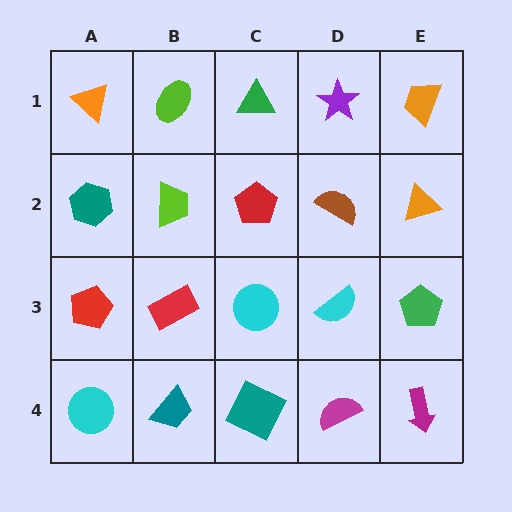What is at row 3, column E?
A green pentagon.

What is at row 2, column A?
A teal hexagon.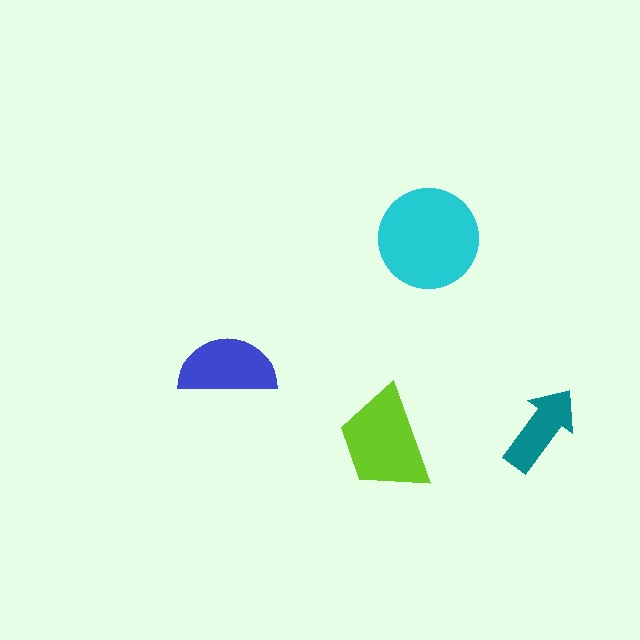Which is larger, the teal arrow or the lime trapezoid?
The lime trapezoid.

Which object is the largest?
The cyan circle.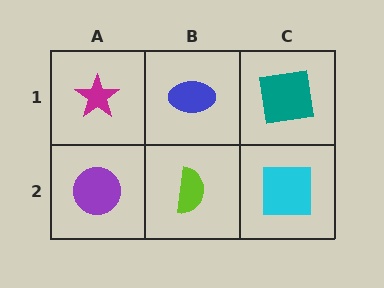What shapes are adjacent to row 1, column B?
A lime semicircle (row 2, column B), a magenta star (row 1, column A), a teal square (row 1, column C).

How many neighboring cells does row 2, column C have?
2.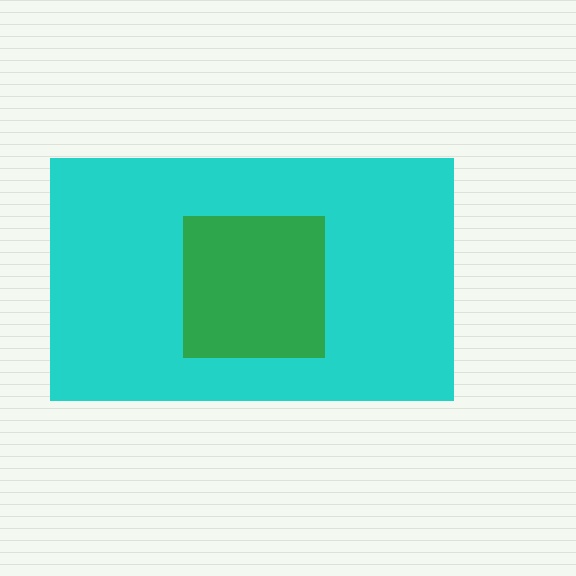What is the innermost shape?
The green square.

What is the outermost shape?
The cyan rectangle.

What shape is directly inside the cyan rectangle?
The green square.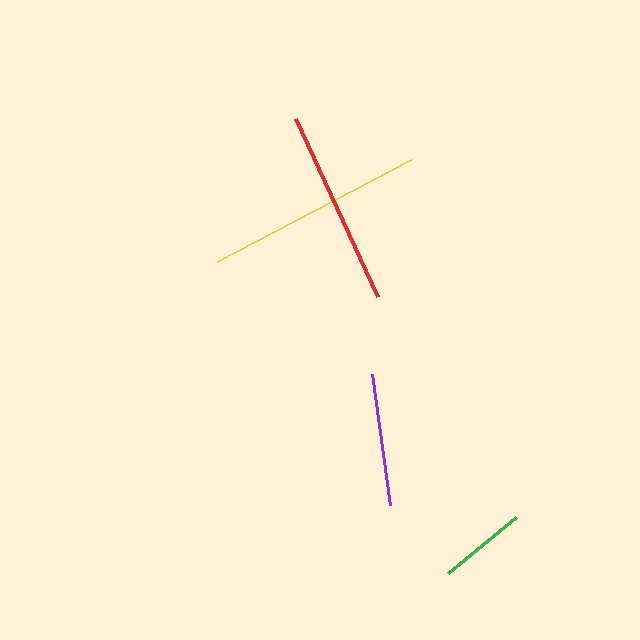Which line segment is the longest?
The yellow line is the longest at approximately 219 pixels.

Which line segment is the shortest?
The green line is the shortest at approximately 88 pixels.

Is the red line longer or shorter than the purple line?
The red line is longer than the purple line.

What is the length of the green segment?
The green segment is approximately 88 pixels long.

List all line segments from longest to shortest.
From longest to shortest: yellow, red, purple, green.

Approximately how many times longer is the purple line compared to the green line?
The purple line is approximately 1.5 times the length of the green line.